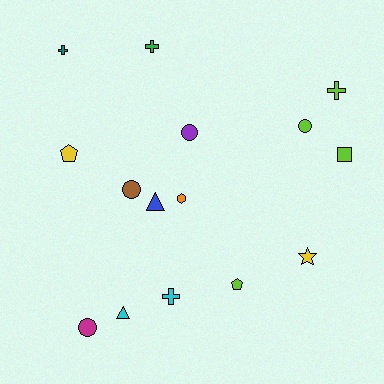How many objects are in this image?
There are 15 objects.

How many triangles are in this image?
There are 2 triangles.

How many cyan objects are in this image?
There are 2 cyan objects.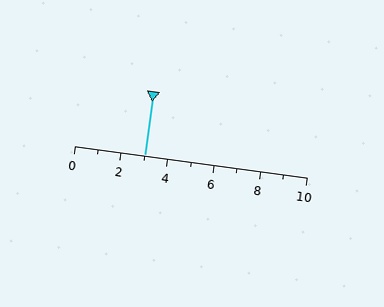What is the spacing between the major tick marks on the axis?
The major ticks are spaced 2 apart.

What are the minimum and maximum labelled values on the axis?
The axis runs from 0 to 10.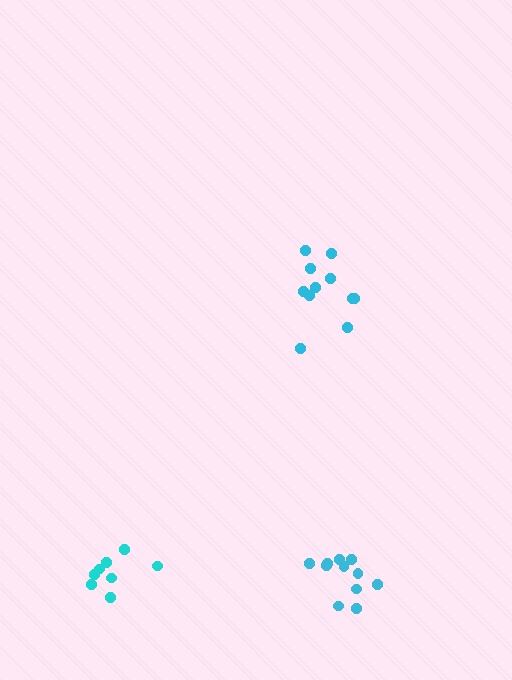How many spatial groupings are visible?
There are 3 spatial groupings.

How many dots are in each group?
Group 1: 11 dots, Group 2: 8 dots, Group 3: 11 dots (30 total).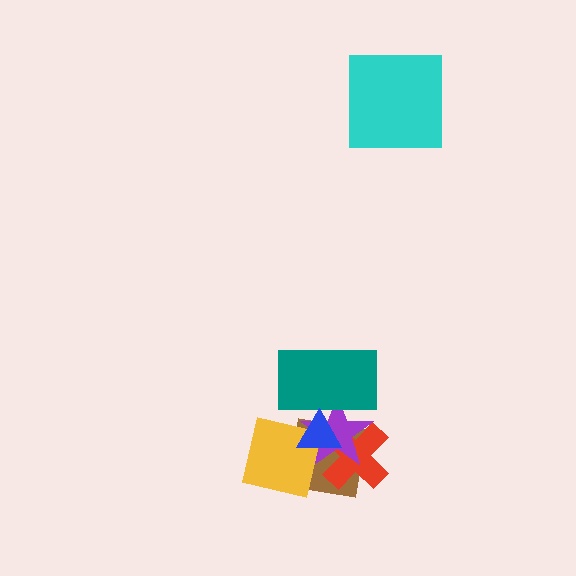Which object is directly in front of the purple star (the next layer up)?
The yellow square is directly in front of the purple star.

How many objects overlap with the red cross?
4 objects overlap with the red cross.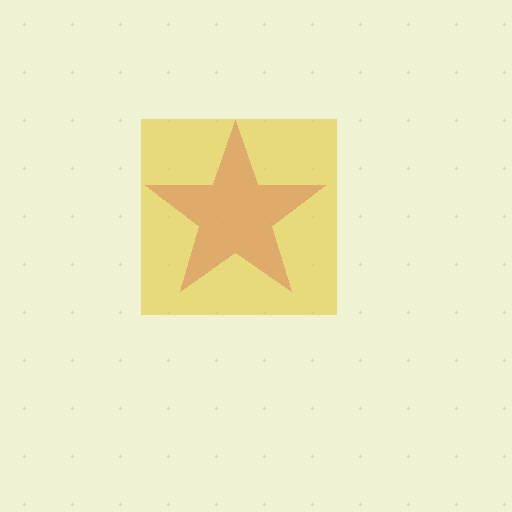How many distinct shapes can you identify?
There are 2 distinct shapes: a magenta star, a yellow square.